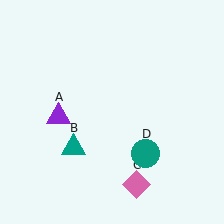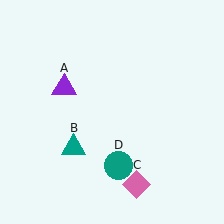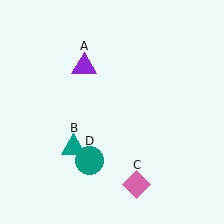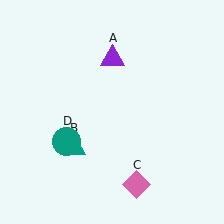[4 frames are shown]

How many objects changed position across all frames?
2 objects changed position: purple triangle (object A), teal circle (object D).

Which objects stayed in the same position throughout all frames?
Teal triangle (object B) and pink diamond (object C) remained stationary.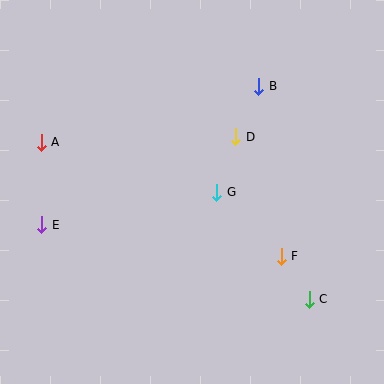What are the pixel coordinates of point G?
Point G is at (217, 192).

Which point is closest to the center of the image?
Point G at (217, 192) is closest to the center.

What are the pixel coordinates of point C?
Point C is at (309, 299).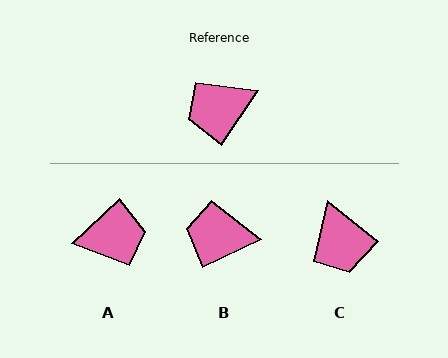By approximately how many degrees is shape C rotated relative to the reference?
Approximately 85 degrees counter-clockwise.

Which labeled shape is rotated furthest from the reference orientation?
A, about 167 degrees away.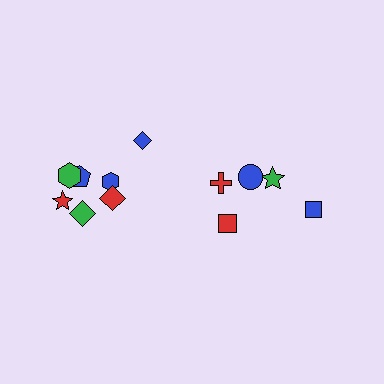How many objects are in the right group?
There are 5 objects.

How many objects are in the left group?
There are 7 objects.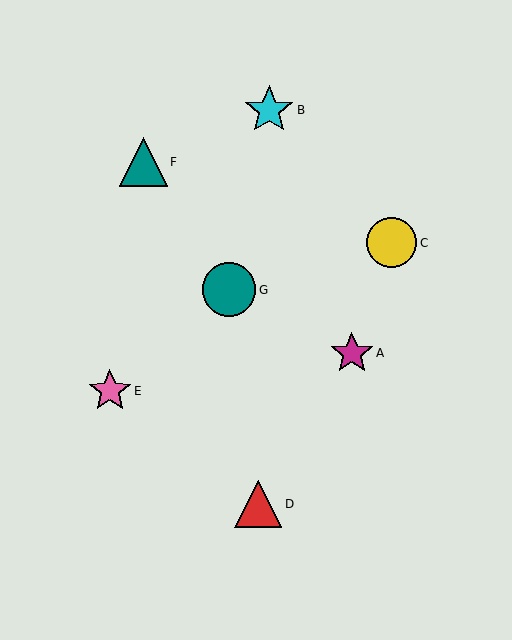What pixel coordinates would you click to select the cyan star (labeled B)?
Click at (269, 110) to select the cyan star B.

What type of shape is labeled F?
Shape F is a teal triangle.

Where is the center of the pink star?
The center of the pink star is at (110, 391).